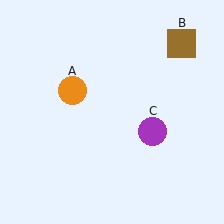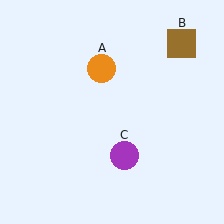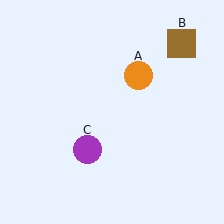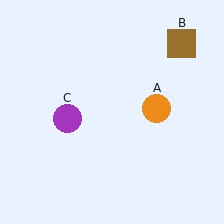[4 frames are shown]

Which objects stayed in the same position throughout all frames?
Brown square (object B) remained stationary.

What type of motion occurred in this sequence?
The orange circle (object A), purple circle (object C) rotated clockwise around the center of the scene.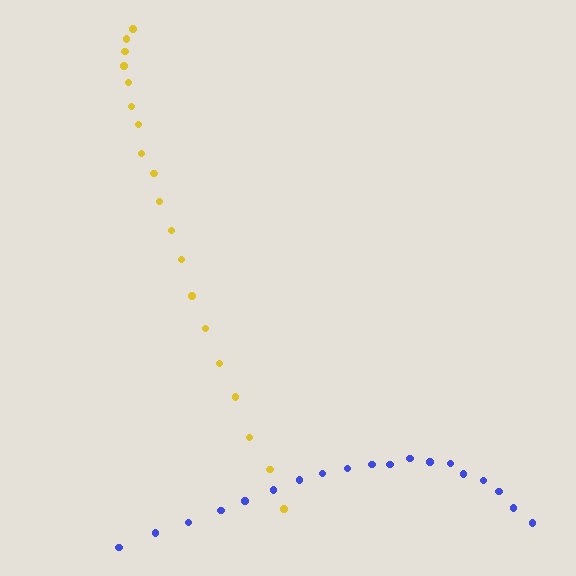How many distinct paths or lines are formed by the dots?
There are 2 distinct paths.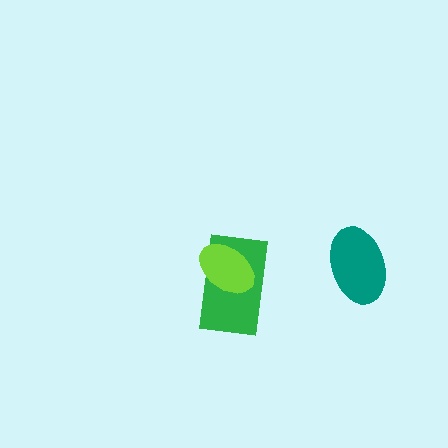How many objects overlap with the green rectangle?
1 object overlaps with the green rectangle.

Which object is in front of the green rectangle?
The lime ellipse is in front of the green rectangle.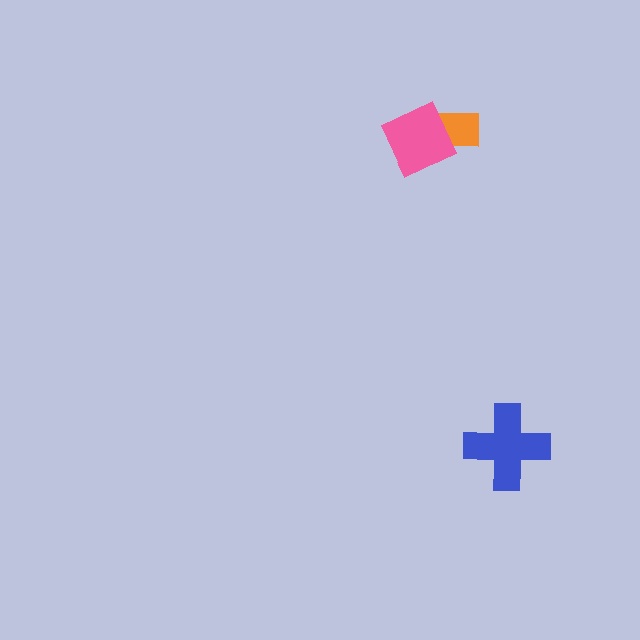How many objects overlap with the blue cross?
0 objects overlap with the blue cross.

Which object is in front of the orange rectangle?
The pink diamond is in front of the orange rectangle.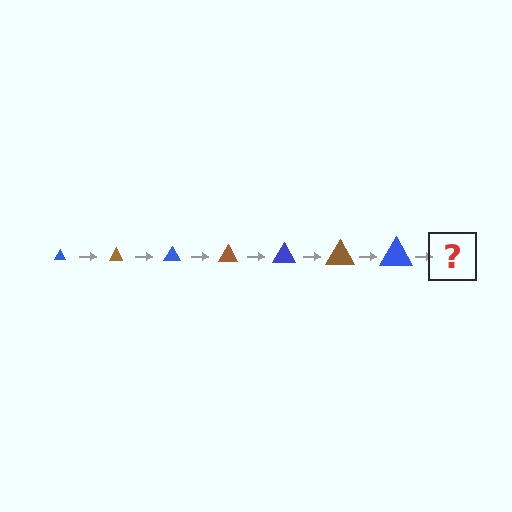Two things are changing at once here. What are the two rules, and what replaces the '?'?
The two rules are that the triangle grows larger each step and the color cycles through blue and brown. The '?' should be a brown triangle, larger than the previous one.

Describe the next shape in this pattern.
It should be a brown triangle, larger than the previous one.